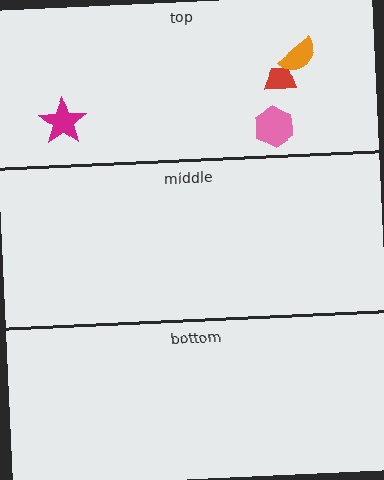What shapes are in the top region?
The pink hexagon, the red trapezoid, the magenta star, the orange semicircle.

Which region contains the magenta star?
The top region.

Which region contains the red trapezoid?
The top region.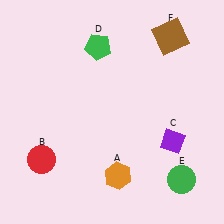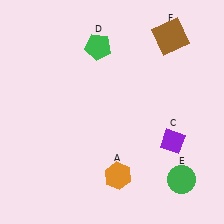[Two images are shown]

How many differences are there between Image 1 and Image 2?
There is 1 difference between the two images.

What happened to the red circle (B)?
The red circle (B) was removed in Image 2. It was in the bottom-left area of Image 1.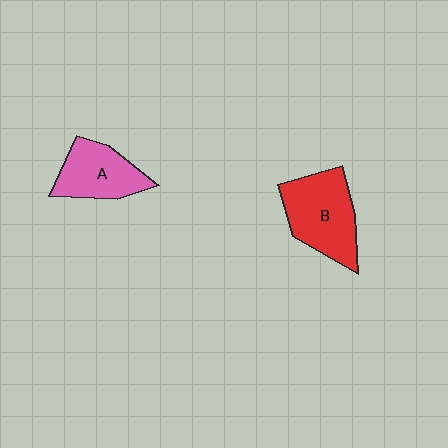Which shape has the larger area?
Shape B (red).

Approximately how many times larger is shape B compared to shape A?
Approximately 1.3 times.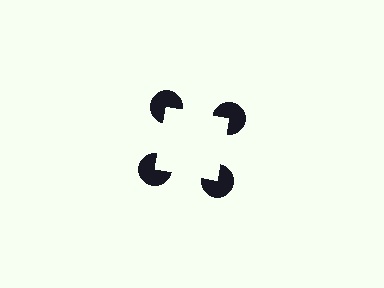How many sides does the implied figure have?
4 sides.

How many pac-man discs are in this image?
There are 4 — one at each vertex of the illusory square.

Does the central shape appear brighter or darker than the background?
It typically appears slightly brighter than the background, even though no actual brightness change is drawn.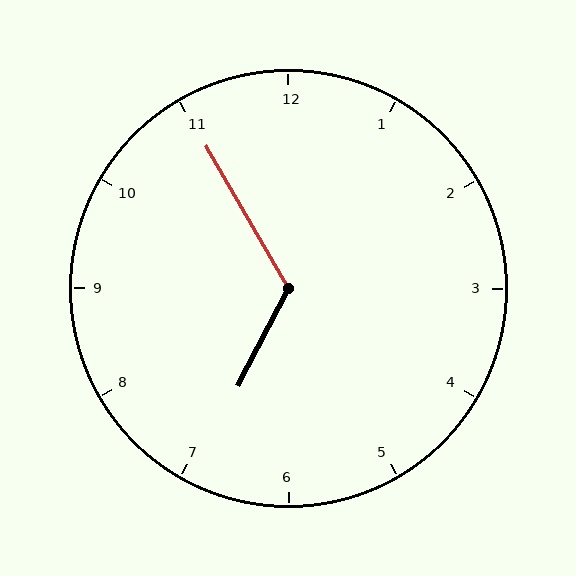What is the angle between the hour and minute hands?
Approximately 122 degrees.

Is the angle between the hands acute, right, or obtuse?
It is obtuse.